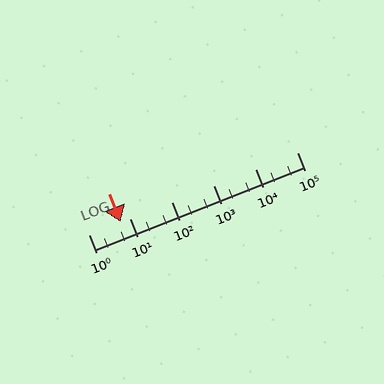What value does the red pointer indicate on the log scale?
The pointer indicates approximately 5.8.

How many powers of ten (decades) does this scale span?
The scale spans 5 decades, from 1 to 100000.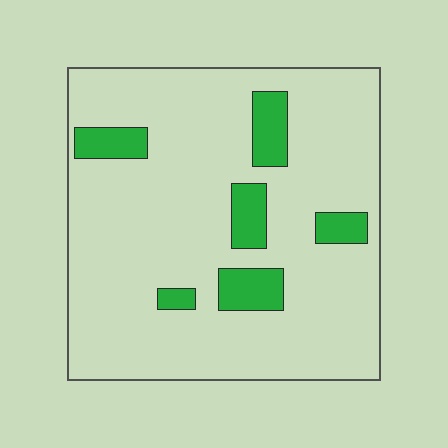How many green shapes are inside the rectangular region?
6.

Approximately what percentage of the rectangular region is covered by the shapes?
Approximately 15%.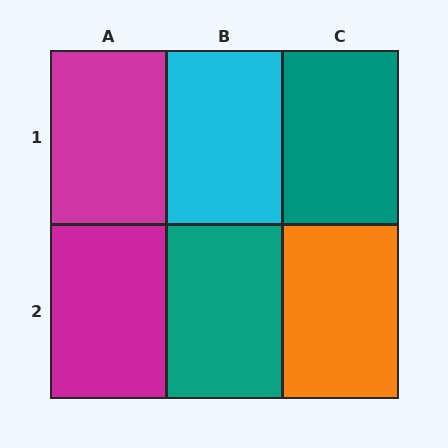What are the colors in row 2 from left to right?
Magenta, teal, orange.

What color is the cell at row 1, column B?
Cyan.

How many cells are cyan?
1 cell is cyan.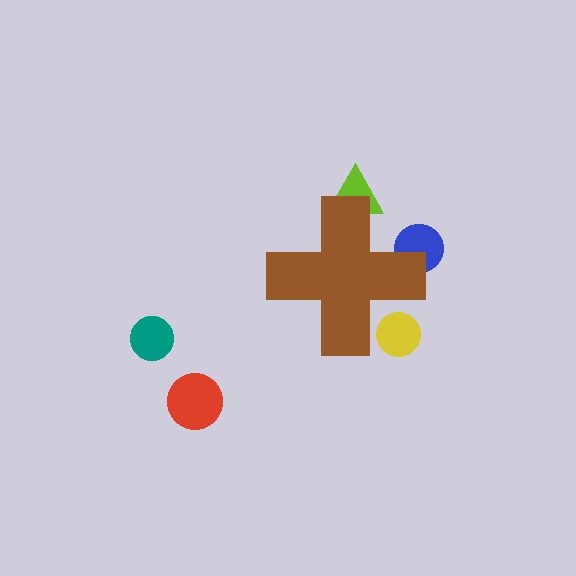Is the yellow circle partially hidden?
Yes, the yellow circle is partially hidden behind the brown cross.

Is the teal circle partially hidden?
No, the teal circle is fully visible.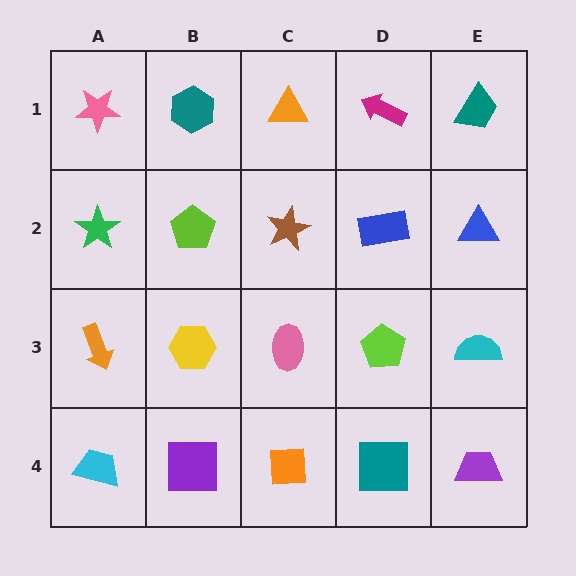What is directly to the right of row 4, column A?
A purple square.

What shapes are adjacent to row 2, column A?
A pink star (row 1, column A), an orange arrow (row 3, column A), a lime pentagon (row 2, column B).